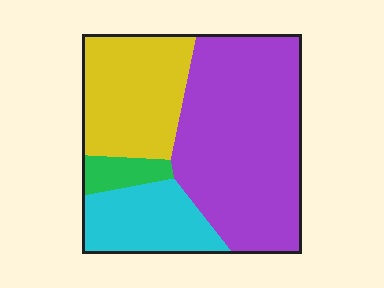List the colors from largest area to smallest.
From largest to smallest: purple, yellow, cyan, green.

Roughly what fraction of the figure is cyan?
Cyan covers roughly 15% of the figure.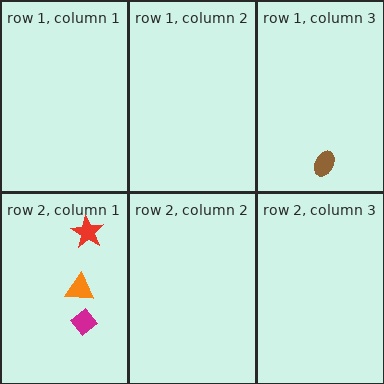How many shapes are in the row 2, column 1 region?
3.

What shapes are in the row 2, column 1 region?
The orange triangle, the magenta diamond, the red star.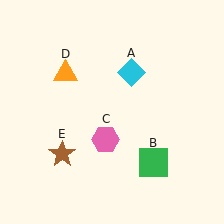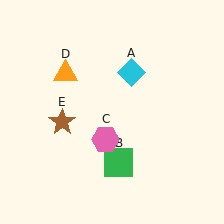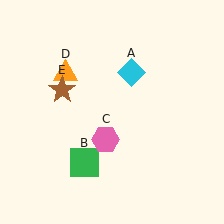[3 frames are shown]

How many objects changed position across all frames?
2 objects changed position: green square (object B), brown star (object E).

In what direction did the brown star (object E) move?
The brown star (object E) moved up.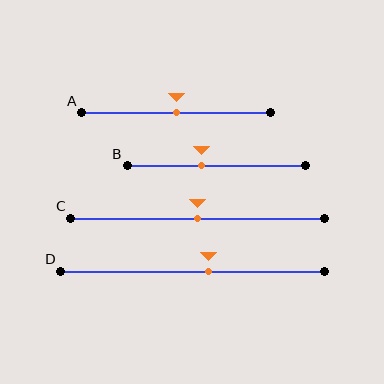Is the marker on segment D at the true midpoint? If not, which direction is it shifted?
No, the marker on segment D is shifted to the right by about 6% of the segment length.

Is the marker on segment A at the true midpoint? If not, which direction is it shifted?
Yes, the marker on segment A is at the true midpoint.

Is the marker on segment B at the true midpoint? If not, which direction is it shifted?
No, the marker on segment B is shifted to the left by about 8% of the segment length.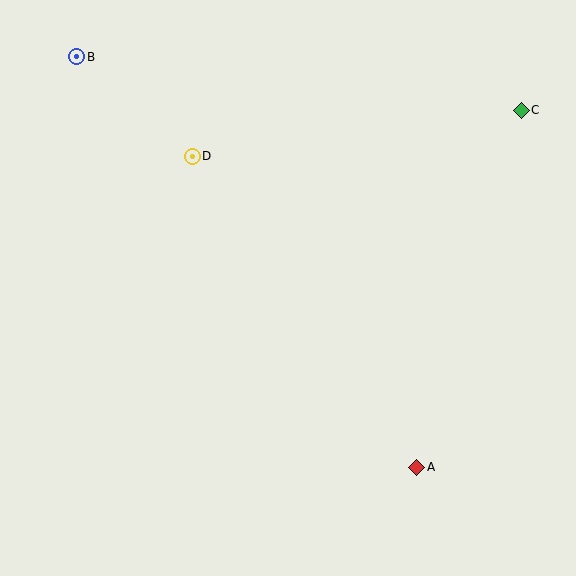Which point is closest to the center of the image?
Point D at (192, 156) is closest to the center.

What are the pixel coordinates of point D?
Point D is at (192, 156).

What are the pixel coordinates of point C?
Point C is at (521, 110).